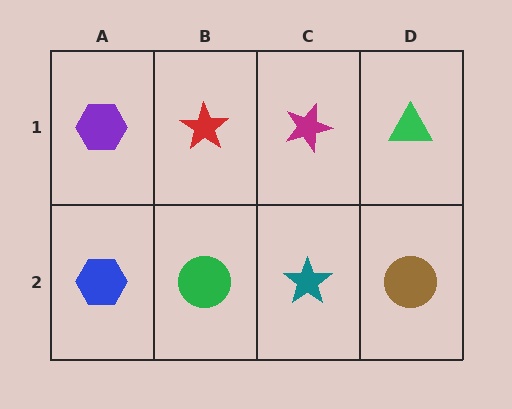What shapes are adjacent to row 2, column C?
A magenta star (row 1, column C), a green circle (row 2, column B), a brown circle (row 2, column D).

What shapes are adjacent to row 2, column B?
A red star (row 1, column B), a blue hexagon (row 2, column A), a teal star (row 2, column C).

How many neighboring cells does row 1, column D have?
2.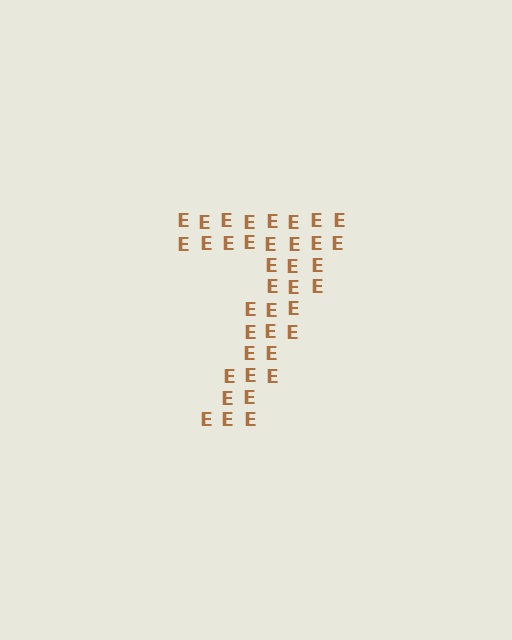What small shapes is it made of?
It is made of small letter E's.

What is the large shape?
The large shape is the digit 7.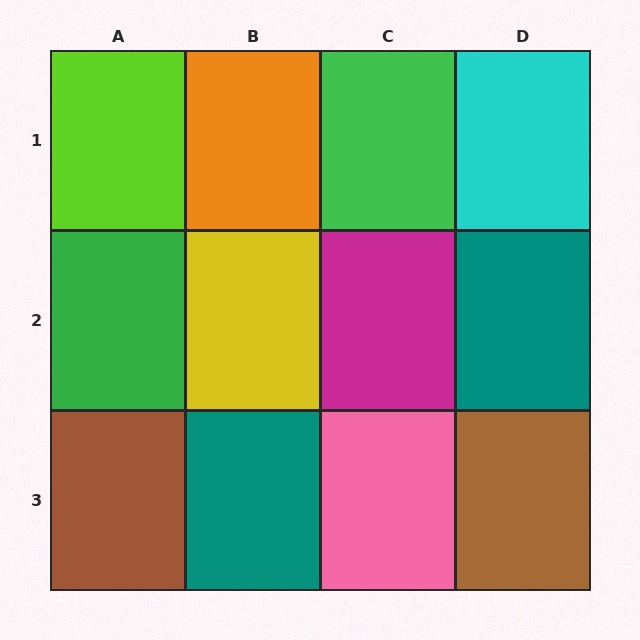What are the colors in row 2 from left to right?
Green, yellow, magenta, teal.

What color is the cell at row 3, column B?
Teal.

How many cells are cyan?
1 cell is cyan.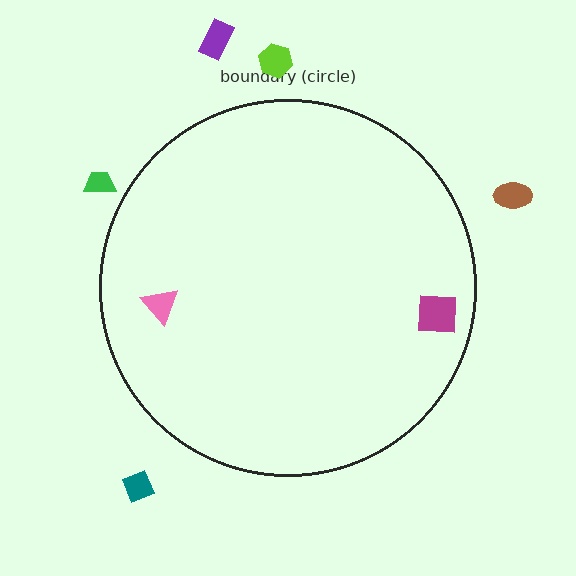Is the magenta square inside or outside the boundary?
Inside.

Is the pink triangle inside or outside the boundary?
Inside.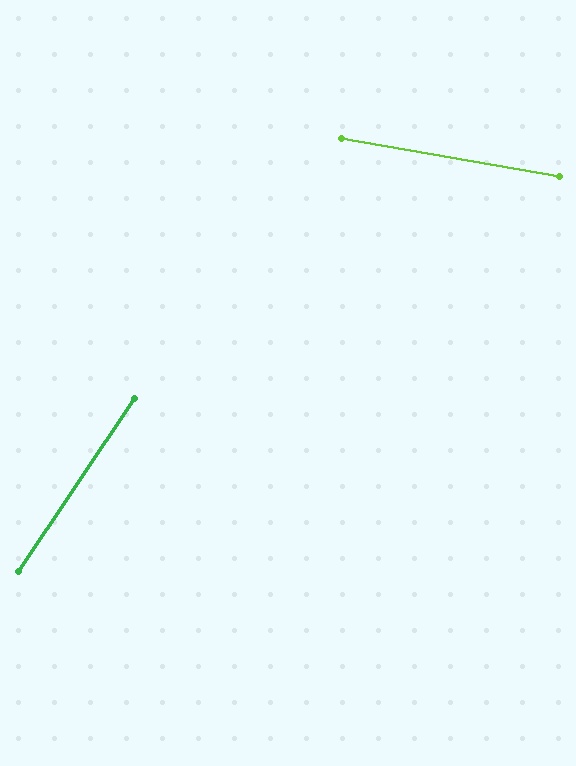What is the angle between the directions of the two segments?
Approximately 66 degrees.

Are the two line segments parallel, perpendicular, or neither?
Neither parallel nor perpendicular — they differ by about 66°.